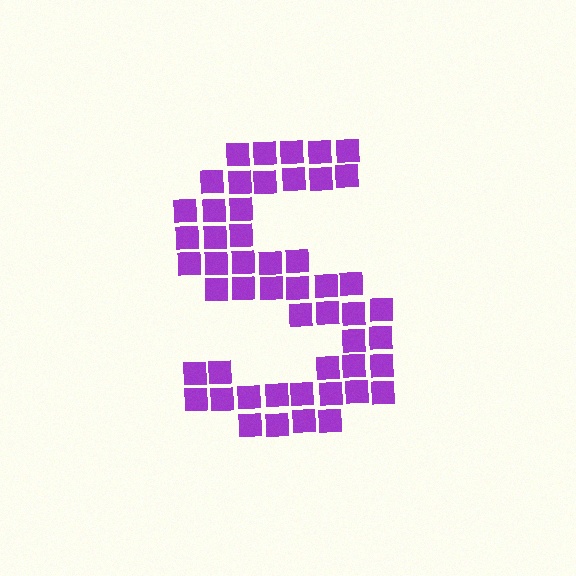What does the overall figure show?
The overall figure shows the letter S.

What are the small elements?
The small elements are squares.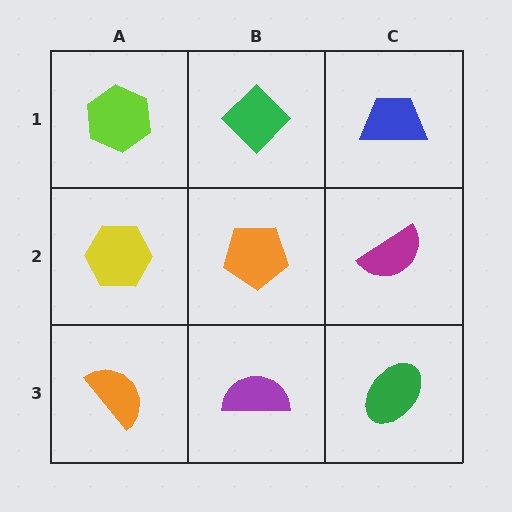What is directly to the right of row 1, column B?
A blue trapezoid.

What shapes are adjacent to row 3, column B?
An orange pentagon (row 2, column B), an orange semicircle (row 3, column A), a green ellipse (row 3, column C).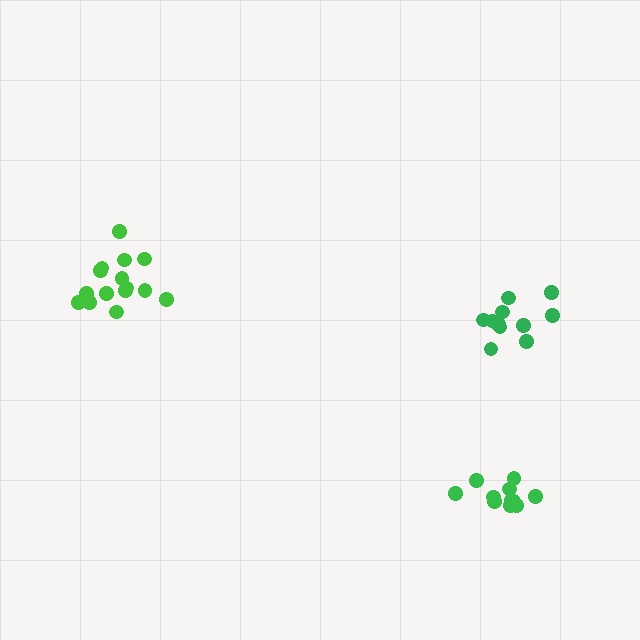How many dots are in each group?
Group 1: 11 dots, Group 2: 11 dots, Group 3: 15 dots (37 total).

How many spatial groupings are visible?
There are 3 spatial groupings.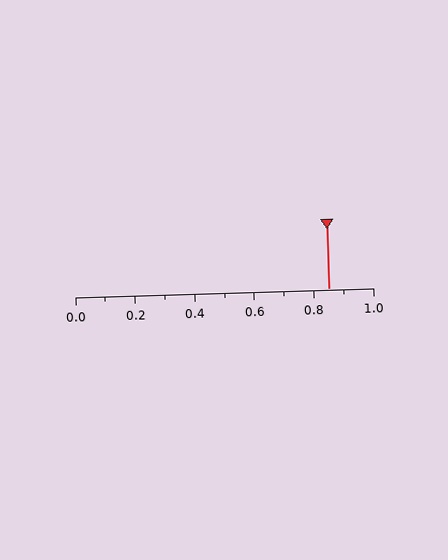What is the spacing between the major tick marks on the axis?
The major ticks are spaced 0.2 apart.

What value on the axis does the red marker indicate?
The marker indicates approximately 0.85.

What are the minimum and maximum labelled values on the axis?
The axis runs from 0.0 to 1.0.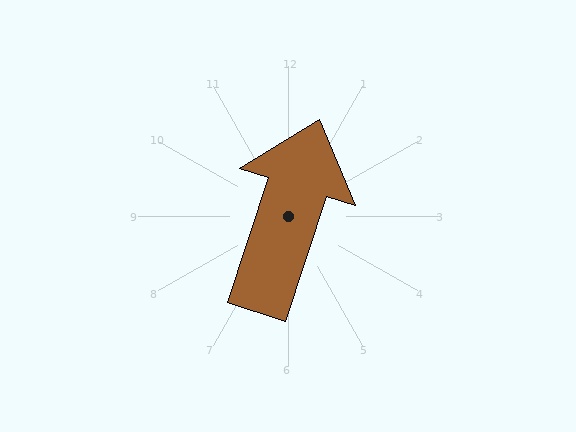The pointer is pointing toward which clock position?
Roughly 1 o'clock.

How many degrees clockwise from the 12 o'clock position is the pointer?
Approximately 18 degrees.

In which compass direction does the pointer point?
North.